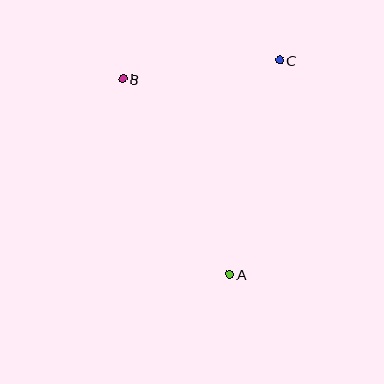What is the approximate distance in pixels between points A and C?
The distance between A and C is approximately 220 pixels.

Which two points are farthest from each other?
Points A and B are farthest from each other.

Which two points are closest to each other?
Points B and C are closest to each other.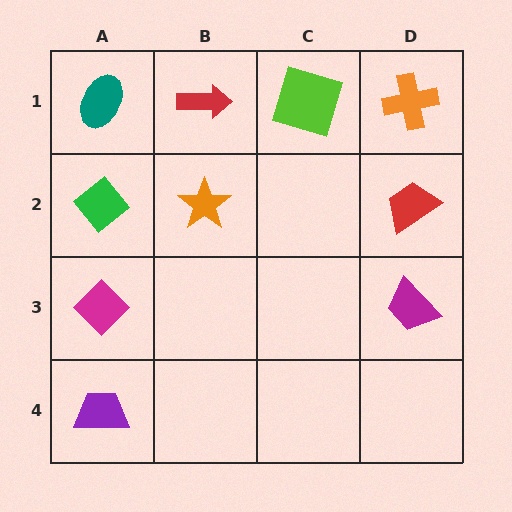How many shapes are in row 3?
2 shapes.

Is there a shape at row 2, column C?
No, that cell is empty.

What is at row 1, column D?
An orange cross.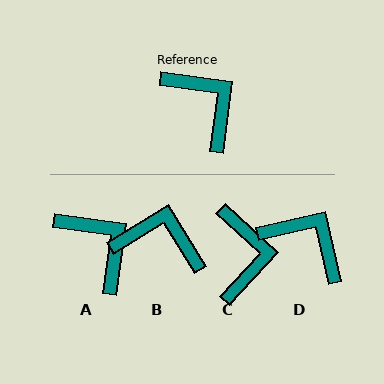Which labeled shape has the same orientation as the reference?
A.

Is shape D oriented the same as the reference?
No, it is off by about 21 degrees.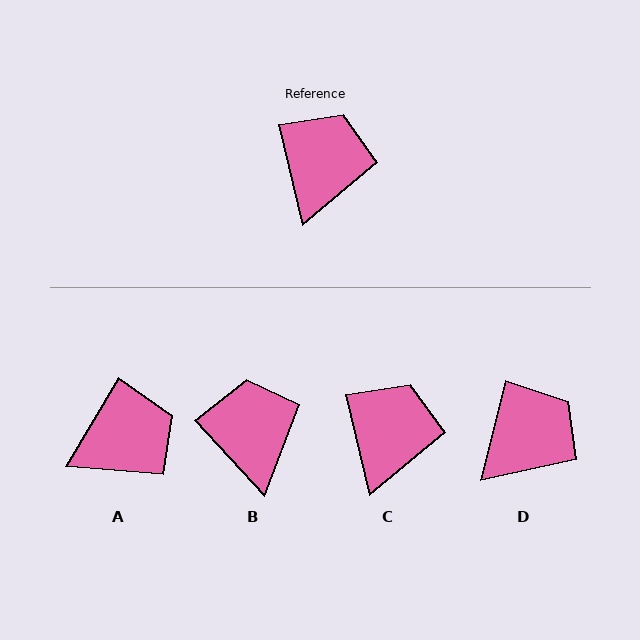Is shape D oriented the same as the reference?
No, it is off by about 28 degrees.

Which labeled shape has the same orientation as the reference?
C.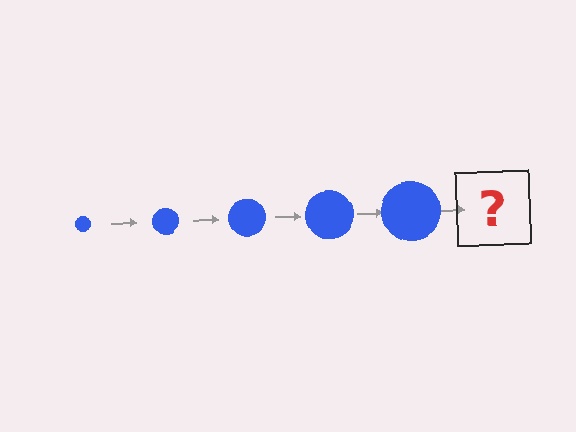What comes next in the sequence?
The next element should be a blue circle, larger than the previous one.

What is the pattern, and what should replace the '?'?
The pattern is that the circle gets progressively larger each step. The '?' should be a blue circle, larger than the previous one.